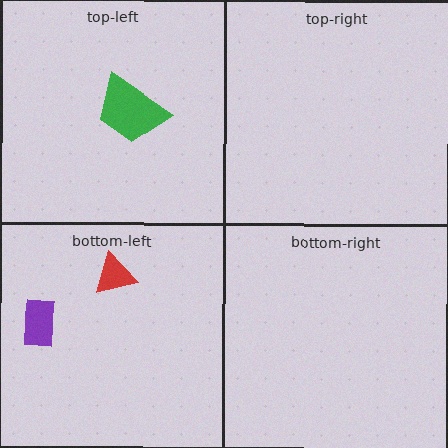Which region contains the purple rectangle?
The bottom-left region.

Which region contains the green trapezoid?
The top-left region.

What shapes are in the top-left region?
The green trapezoid.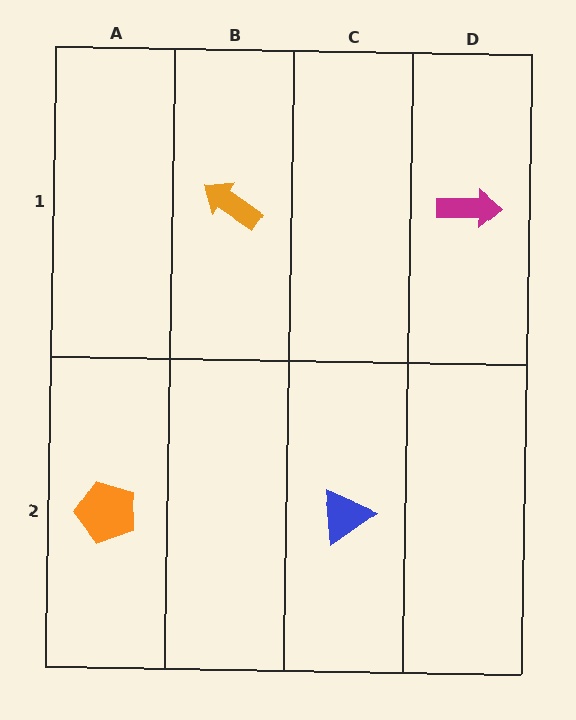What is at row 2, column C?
A blue triangle.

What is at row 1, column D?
A magenta arrow.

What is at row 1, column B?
An orange arrow.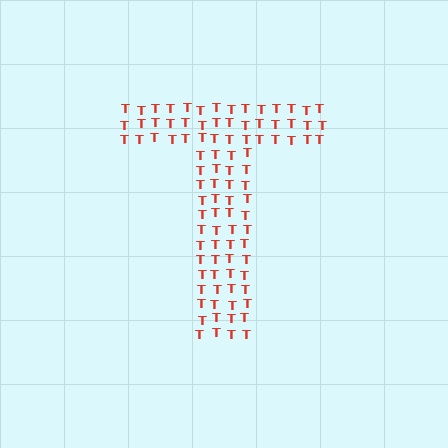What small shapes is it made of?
It is made of small letter T's.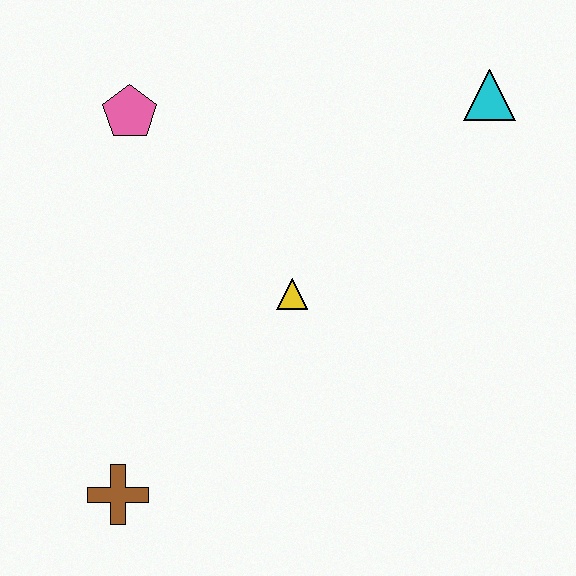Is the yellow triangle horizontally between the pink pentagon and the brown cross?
No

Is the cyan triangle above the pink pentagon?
Yes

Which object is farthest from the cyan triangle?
The brown cross is farthest from the cyan triangle.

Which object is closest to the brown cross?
The yellow triangle is closest to the brown cross.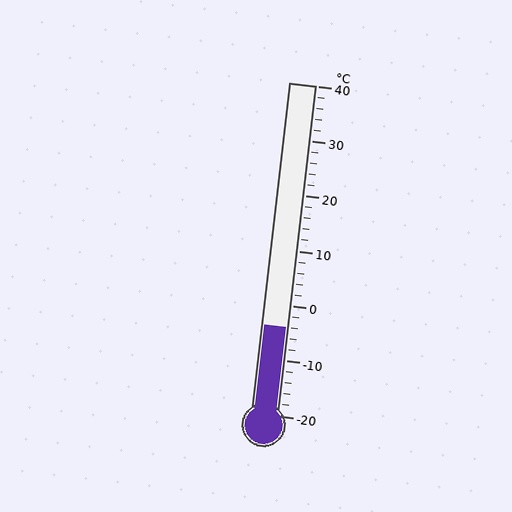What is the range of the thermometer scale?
The thermometer scale ranges from -20°C to 40°C.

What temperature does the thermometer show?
The thermometer shows approximately -4°C.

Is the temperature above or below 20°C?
The temperature is below 20°C.